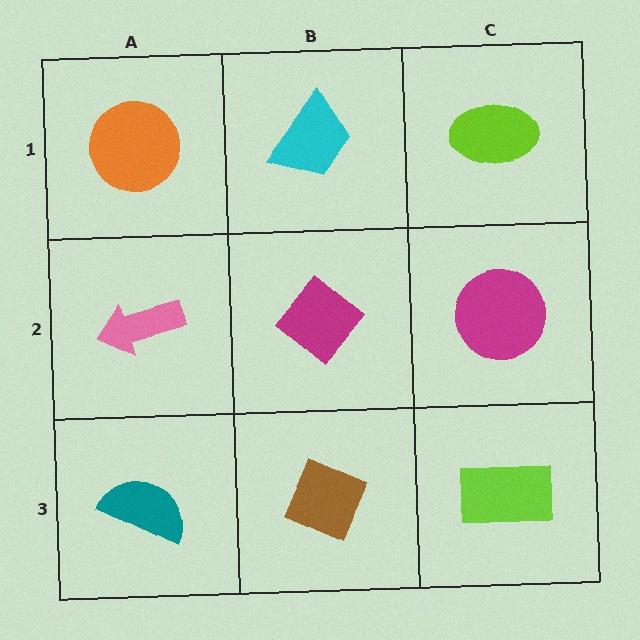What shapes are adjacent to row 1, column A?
A pink arrow (row 2, column A), a cyan trapezoid (row 1, column B).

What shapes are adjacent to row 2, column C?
A lime ellipse (row 1, column C), a lime rectangle (row 3, column C), a magenta diamond (row 2, column B).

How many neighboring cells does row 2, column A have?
3.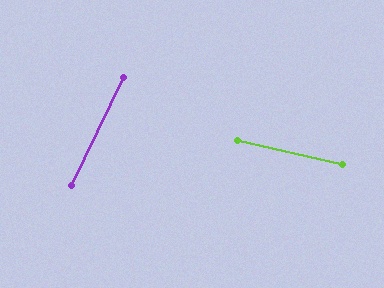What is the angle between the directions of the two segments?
Approximately 77 degrees.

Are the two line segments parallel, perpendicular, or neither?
Neither parallel nor perpendicular — they differ by about 77°.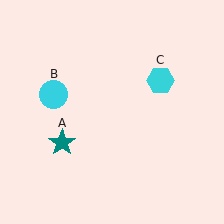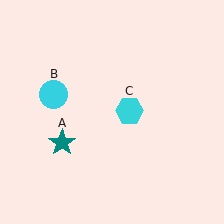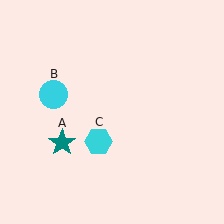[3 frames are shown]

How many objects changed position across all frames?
1 object changed position: cyan hexagon (object C).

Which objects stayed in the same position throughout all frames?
Teal star (object A) and cyan circle (object B) remained stationary.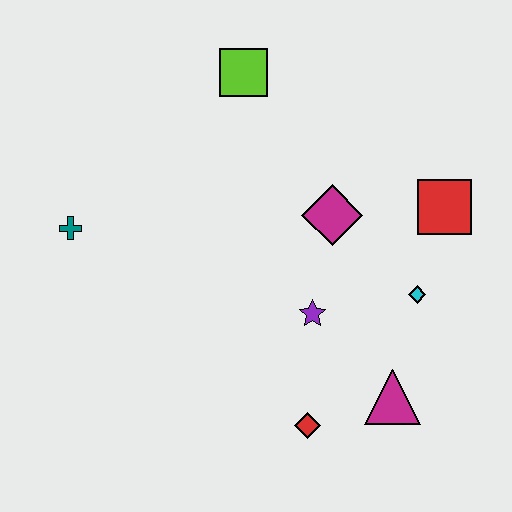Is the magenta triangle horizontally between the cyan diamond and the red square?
No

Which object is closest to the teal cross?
The lime square is closest to the teal cross.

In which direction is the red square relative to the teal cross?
The red square is to the right of the teal cross.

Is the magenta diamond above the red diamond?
Yes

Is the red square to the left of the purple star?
No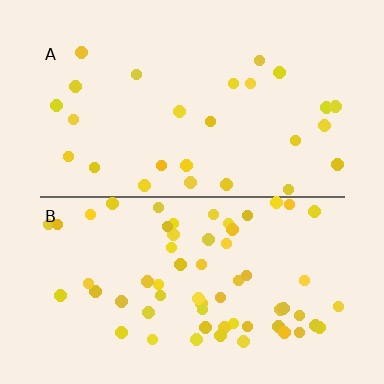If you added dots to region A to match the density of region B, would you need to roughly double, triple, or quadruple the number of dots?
Approximately double.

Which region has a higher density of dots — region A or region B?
B (the bottom).